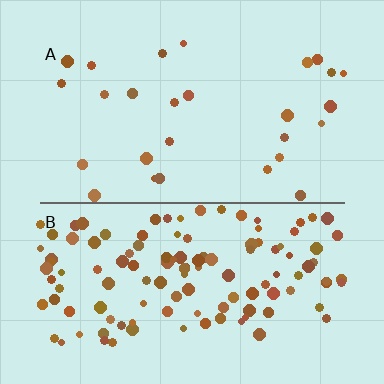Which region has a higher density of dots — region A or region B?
B (the bottom).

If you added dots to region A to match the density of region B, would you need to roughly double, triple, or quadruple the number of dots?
Approximately quadruple.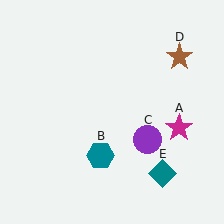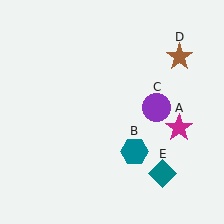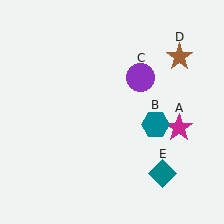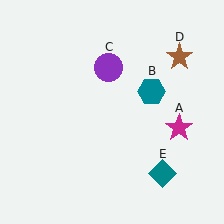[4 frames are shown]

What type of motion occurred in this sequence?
The teal hexagon (object B), purple circle (object C) rotated counterclockwise around the center of the scene.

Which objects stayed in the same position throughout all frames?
Magenta star (object A) and brown star (object D) and teal diamond (object E) remained stationary.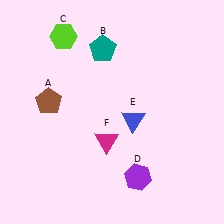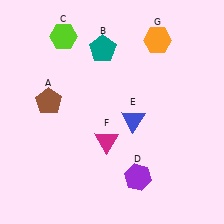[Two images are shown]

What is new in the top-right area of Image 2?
An orange hexagon (G) was added in the top-right area of Image 2.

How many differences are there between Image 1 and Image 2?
There is 1 difference between the two images.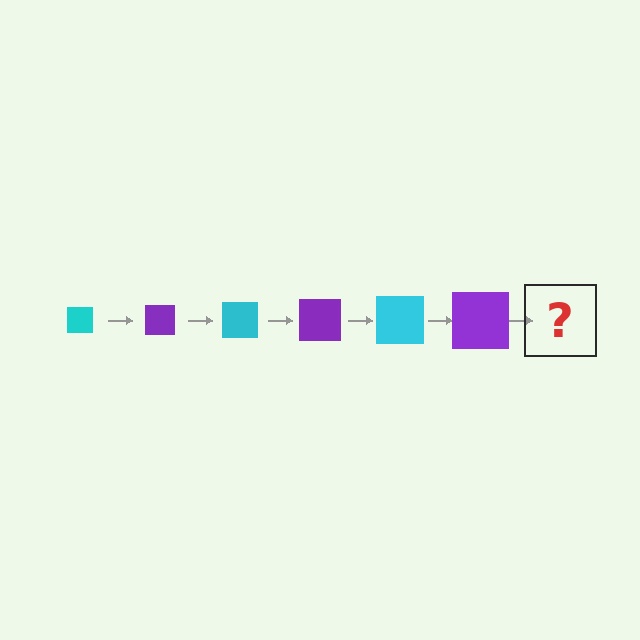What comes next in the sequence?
The next element should be a cyan square, larger than the previous one.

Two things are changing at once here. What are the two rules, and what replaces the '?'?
The two rules are that the square grows larger each step and the color cycles through cyan and purple. The '?' should be a cyan square, larger than the previous one.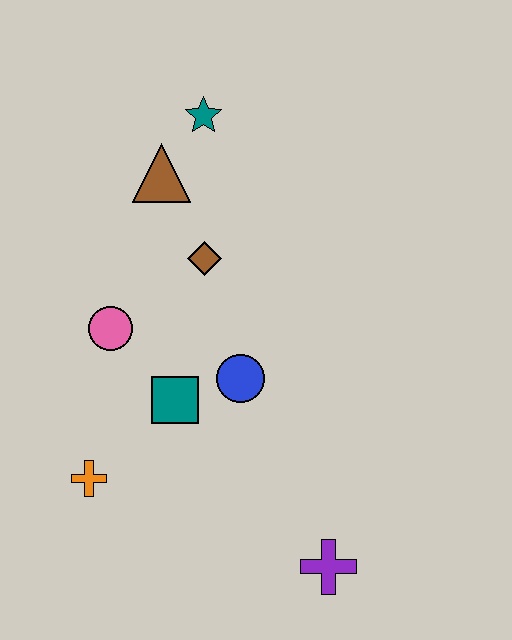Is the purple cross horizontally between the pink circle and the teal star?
No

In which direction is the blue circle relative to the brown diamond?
The blue circle is below the brown diamond.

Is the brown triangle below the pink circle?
No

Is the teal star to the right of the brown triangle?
Yes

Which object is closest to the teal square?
The blue circle is closest to the teal square.